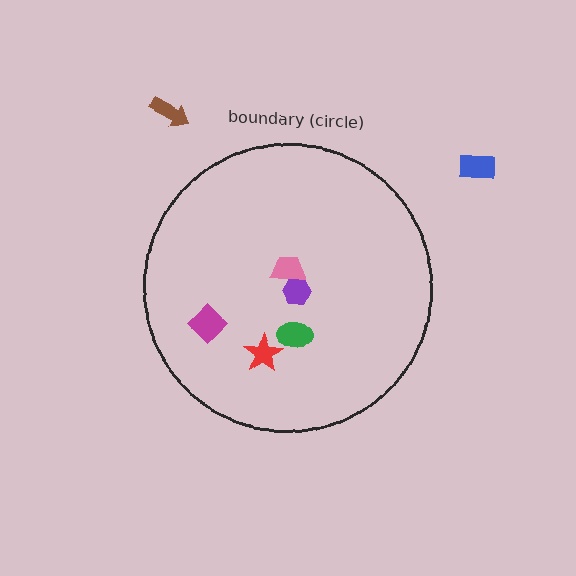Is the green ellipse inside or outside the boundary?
Inside.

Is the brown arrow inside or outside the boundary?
Outside.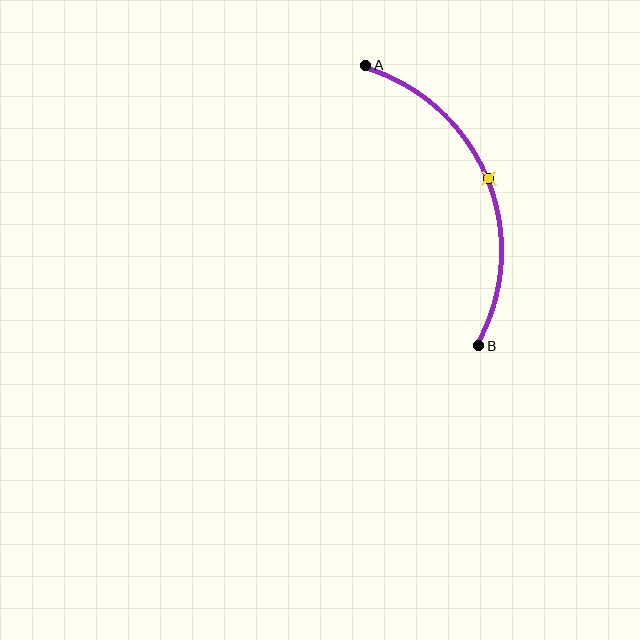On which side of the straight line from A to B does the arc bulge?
The arc bulges to the right of the straight line connecting A and B.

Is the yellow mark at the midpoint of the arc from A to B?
Yes. The yellow mark lies on the arc at equal arc-length from both A and B — it is the arc midpoint.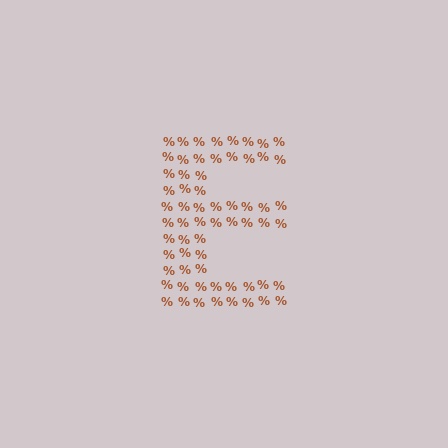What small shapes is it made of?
It is made of small percent signs.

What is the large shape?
The large shape is the letter E.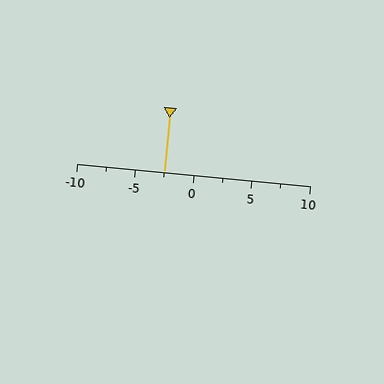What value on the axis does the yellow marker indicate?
The marker indicates approximately -2.5.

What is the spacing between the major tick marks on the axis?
The major ticks are spaced 5 apart.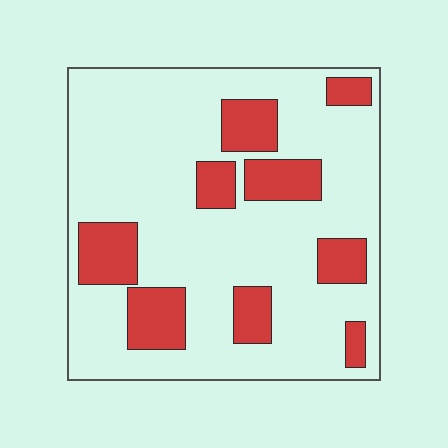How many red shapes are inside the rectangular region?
9.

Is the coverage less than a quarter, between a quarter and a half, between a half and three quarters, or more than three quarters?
Less than a quarter.